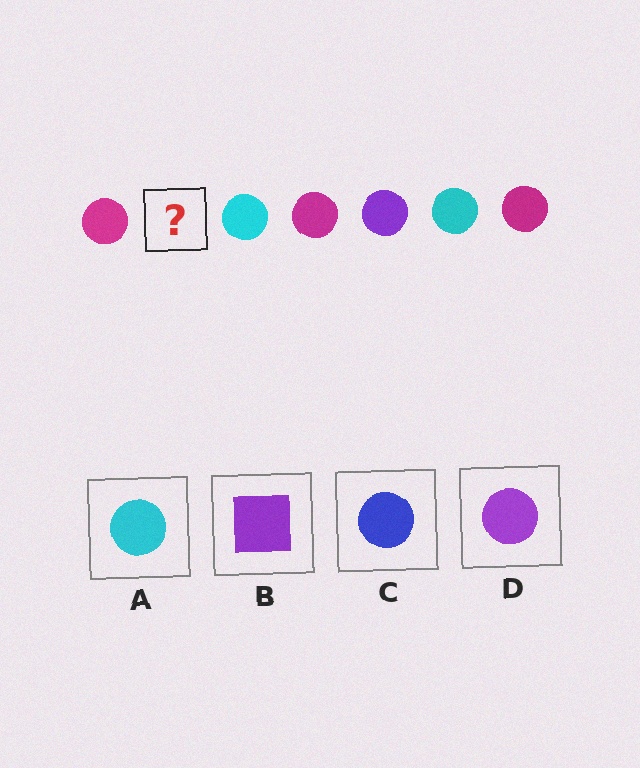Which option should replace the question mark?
Option D.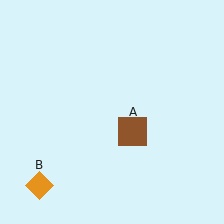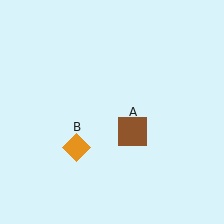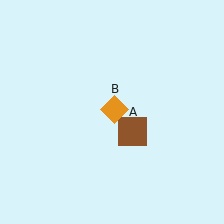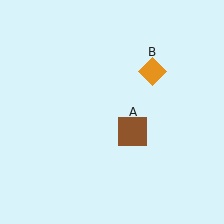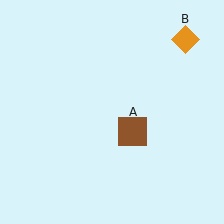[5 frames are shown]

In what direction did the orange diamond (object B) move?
The orange diamond (object B) moved up and to the right.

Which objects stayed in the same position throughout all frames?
Brown square (object A) remained stationary.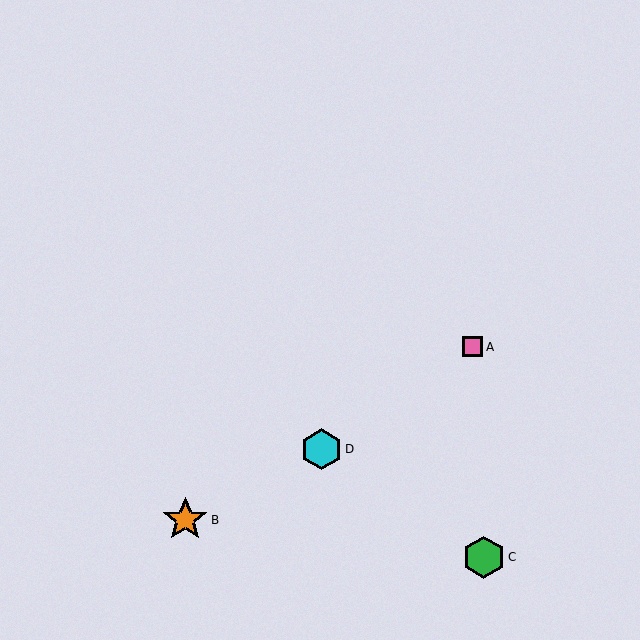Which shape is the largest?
The orange star (labeled B) is the largest.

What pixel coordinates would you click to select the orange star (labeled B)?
Click at (185, 520) to select the orange star B.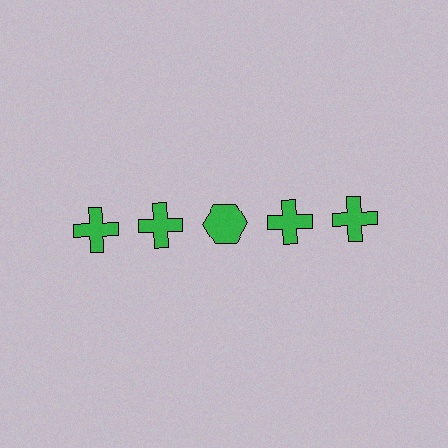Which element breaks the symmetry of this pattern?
The green hexagon in the top row, center column breaks the symmetry. All other shapes are green crosses.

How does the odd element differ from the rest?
It has a different shape: hexagon instead of cross.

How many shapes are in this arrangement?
There are 5 shapes arranged in a grid pattern.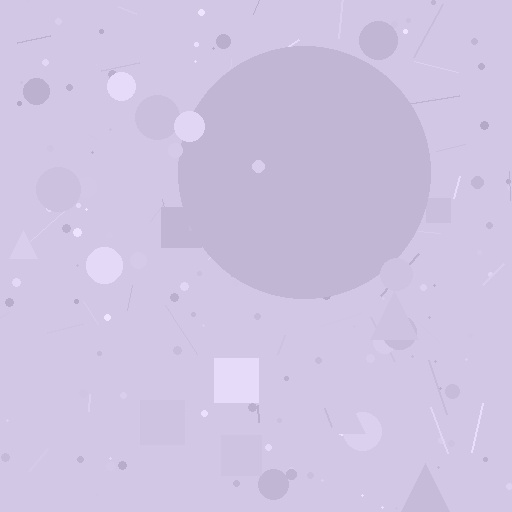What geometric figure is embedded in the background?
A circle is embedded in the background.